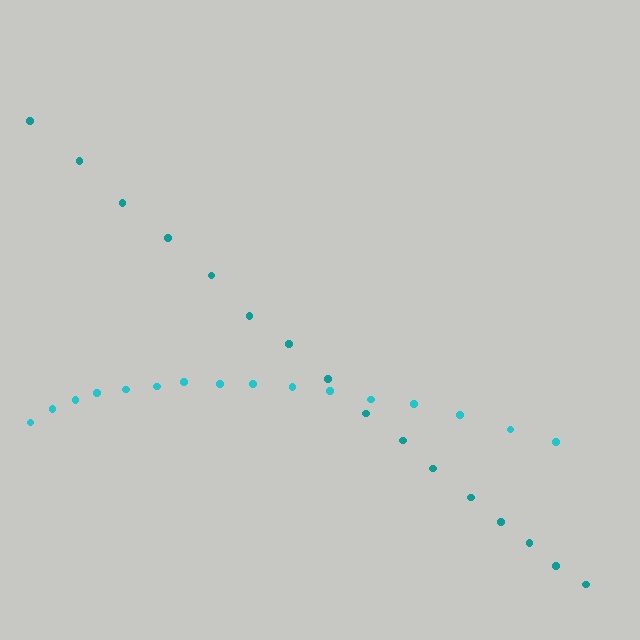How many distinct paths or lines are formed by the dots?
There are 2 distinct paths.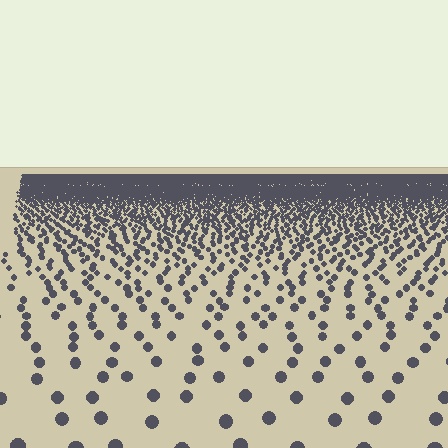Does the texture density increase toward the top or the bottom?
Density increases toward the top.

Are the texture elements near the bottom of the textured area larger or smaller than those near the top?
Larger. Near the bottom, elements are closer to the viewer and appear at a bigger on-screen size.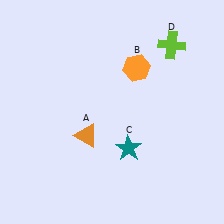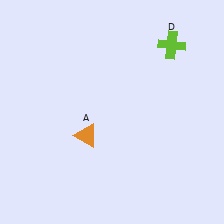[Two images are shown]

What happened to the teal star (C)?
The teal star (C) was removed in Image 2. It was in the bottom-right area of Image 1.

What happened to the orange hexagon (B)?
The orange hexagon (B) was removed in Image 2. It was in the top-right area of Image 1.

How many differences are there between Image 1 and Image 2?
There are 2 differences between the two images.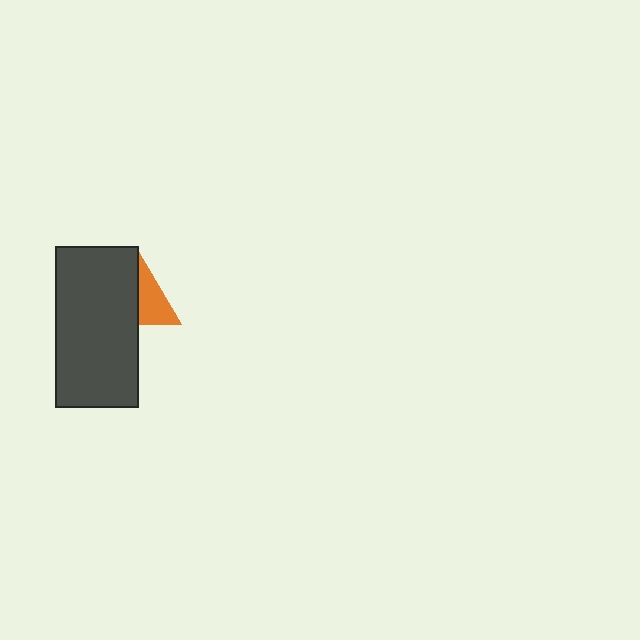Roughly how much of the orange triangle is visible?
A small part of it is visible (roughly 42%).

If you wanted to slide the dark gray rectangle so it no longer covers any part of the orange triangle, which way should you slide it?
Slide it left — that is the most direct way to separate the two shapes.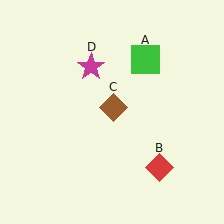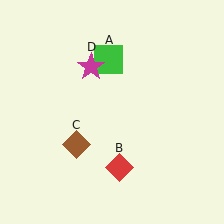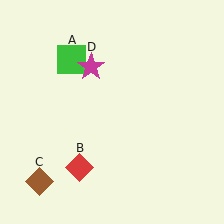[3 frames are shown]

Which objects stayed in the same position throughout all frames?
Magenta star (object D) remained stationary.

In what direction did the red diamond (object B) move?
The red diamond (object B) moved left.